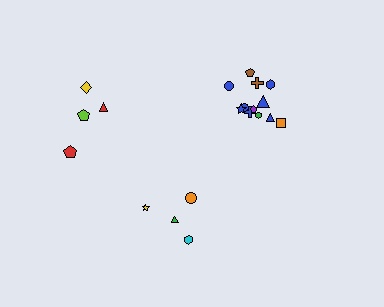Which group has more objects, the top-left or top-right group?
The top-right group.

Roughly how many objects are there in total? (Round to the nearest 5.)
Roughly 20 objects in total.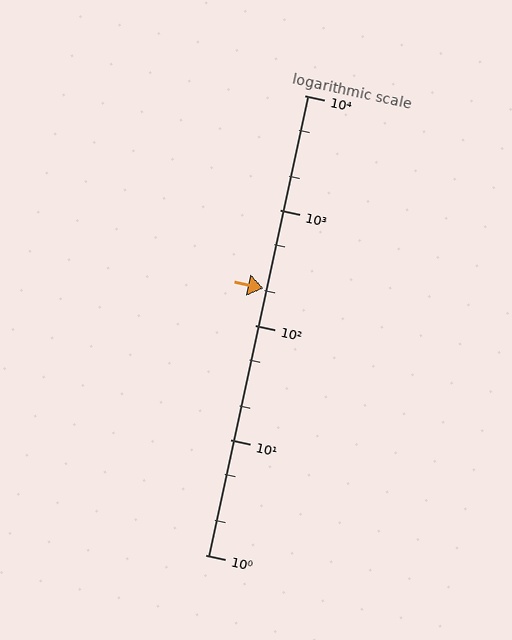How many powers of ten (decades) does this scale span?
The scale spans 4 decades, from 1 to 10000.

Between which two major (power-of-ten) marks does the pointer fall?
The pointer is between 100 and 1000.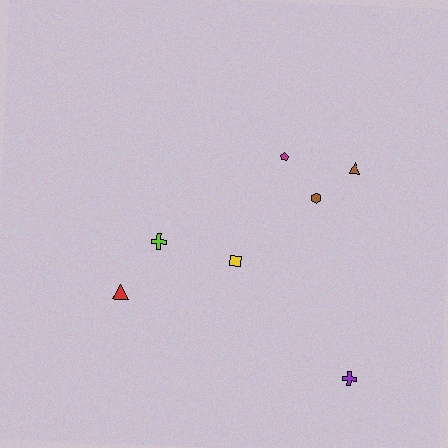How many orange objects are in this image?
There are no orange objects.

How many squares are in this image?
There is 1 square.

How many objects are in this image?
There are 7 objects.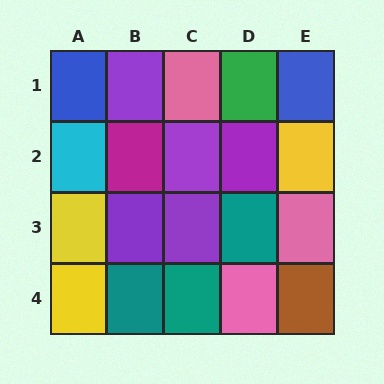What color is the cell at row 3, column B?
Purple.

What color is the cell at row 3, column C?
Purple.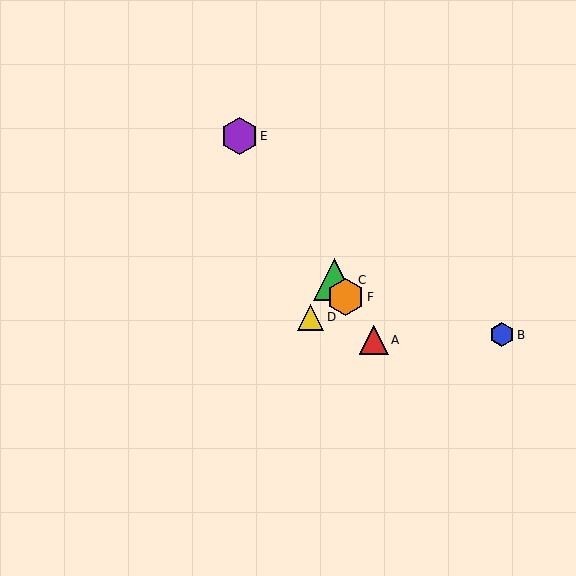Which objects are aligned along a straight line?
Objects A, C, E, F are aligned along a straight line.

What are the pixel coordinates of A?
Object A is at (374, 340).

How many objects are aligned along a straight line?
4 objects (A, C, E, F) are aligned along a straight line.